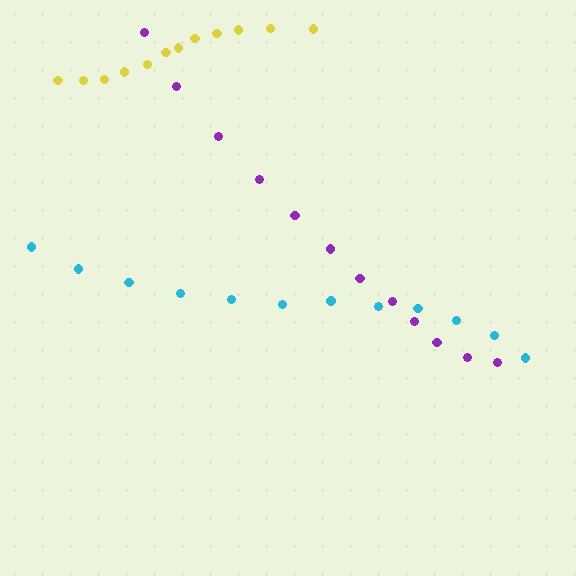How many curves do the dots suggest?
There are 3 distinct paths.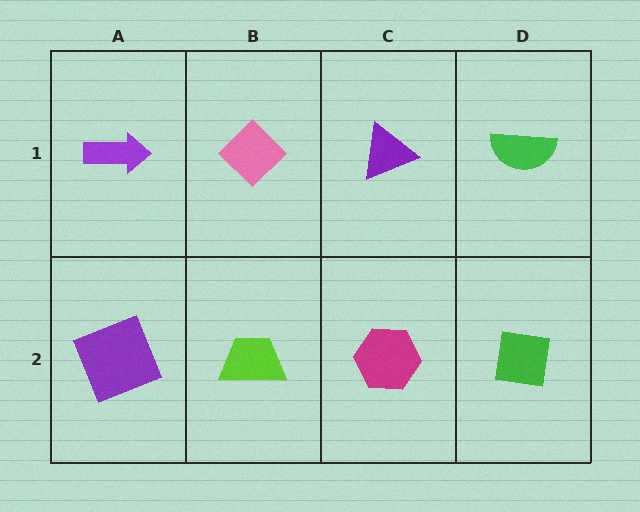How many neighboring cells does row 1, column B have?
3.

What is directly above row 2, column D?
A green semicircle.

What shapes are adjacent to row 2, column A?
A purple arrow (row 1, column A), a lime trapezoid (row 2, column B).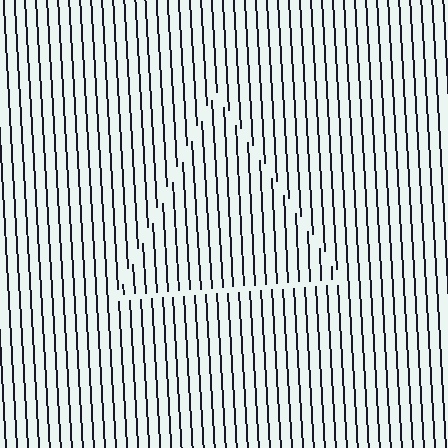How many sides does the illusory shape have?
3 sides — the line-ends trace a triangle.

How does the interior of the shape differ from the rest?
The interior of the shape contains the same grating, shifted by half a period — the contour is defined by the phase discontinuity where line-ends from the inner and outer gratings abut.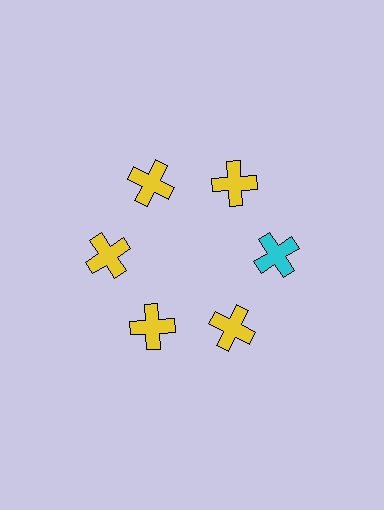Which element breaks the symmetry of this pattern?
The cyan cross at roughly the 3 o'clock position breaks the symmetry. All other shapes are yellow crosses.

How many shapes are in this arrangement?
There are 6 shapes arranged in a ring pattern.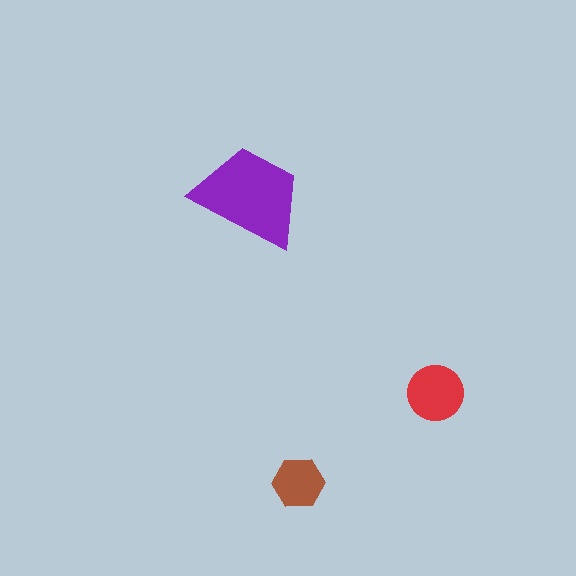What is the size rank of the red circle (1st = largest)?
2nd.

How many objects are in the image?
There are 3 objects in the image.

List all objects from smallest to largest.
The brown hexagon, the red circle, the purple trapezoid.